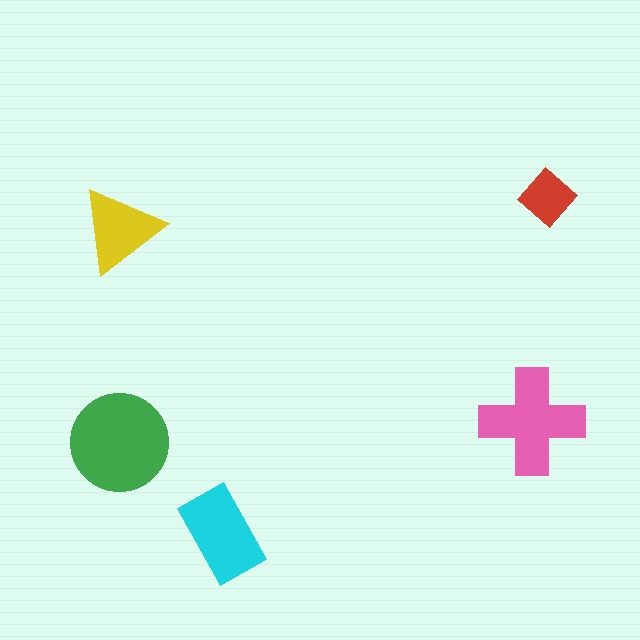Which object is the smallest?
The red diamond.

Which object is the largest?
The green circle.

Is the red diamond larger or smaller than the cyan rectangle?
Smaller.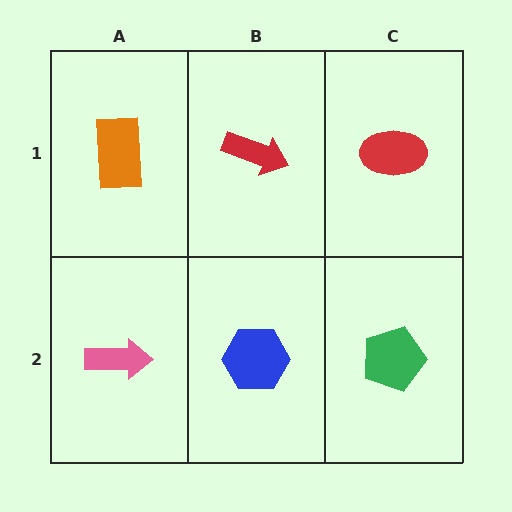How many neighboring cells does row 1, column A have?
2.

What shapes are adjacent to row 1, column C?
A green pentagon (row 2, column C), a red arrow (row 1, column B).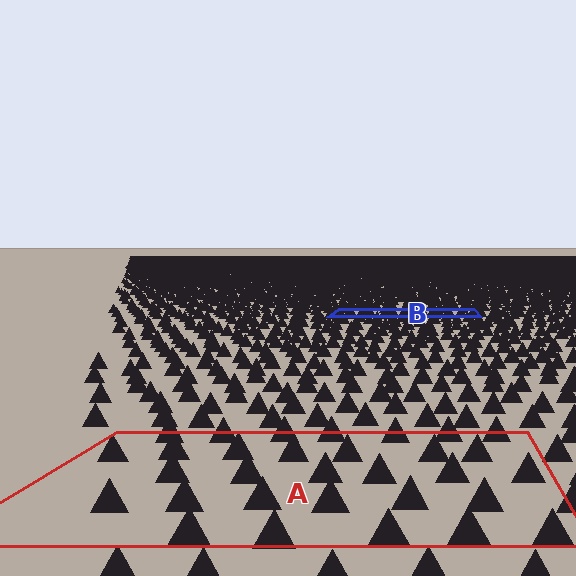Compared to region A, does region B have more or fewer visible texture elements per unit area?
Region B has more texture elements per unit area — they are packed more densely because it is farther away.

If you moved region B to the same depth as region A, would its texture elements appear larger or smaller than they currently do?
They would appear larger. At a closer depth, the same texture elements are projected at a bigger on-screen size.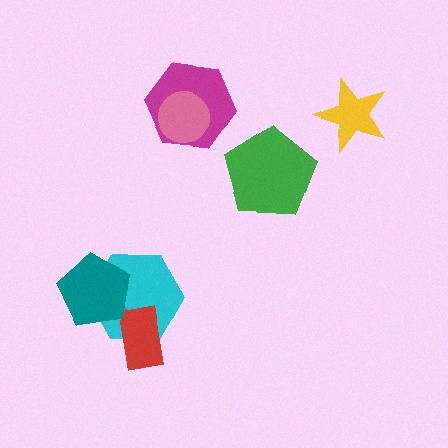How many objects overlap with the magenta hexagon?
1 object overlaps with the magenta hexagon.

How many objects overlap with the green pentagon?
0 objects overlap with the green pentagon.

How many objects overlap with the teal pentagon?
1 object overlaps with the teal pentagon.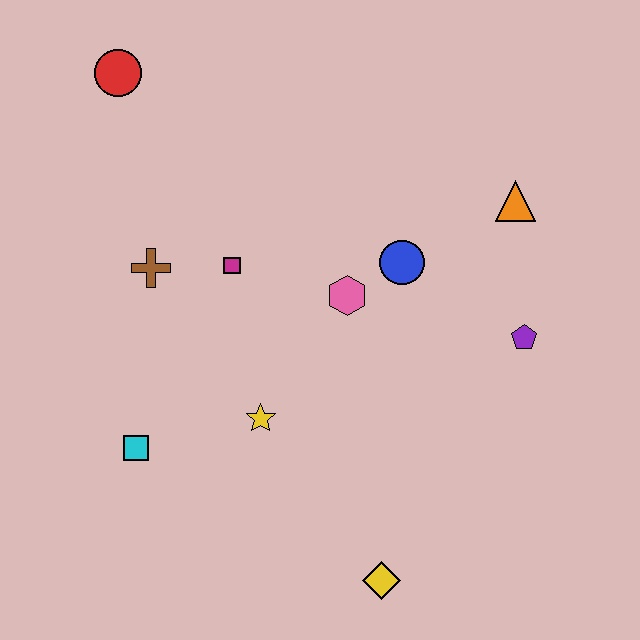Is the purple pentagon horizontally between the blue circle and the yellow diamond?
No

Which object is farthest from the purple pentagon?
The red circle is farthest from the purple pentagon.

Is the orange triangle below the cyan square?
No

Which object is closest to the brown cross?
The magenta square is closest to the brown cross.